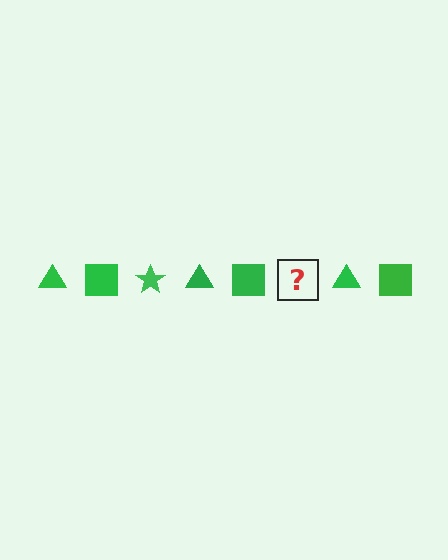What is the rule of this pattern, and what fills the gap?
The rule is that the pattern cycles through triangle, square, star shapes in green. The gap should be filled with a green star.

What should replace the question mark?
The question mark should be replaced with a green star.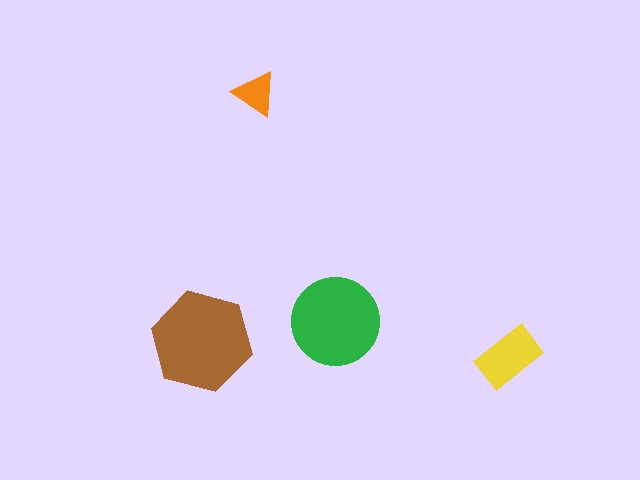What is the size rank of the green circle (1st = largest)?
2nd.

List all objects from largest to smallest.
The brown hexagon, the green circle, the yellow rectangle, the orange triangle.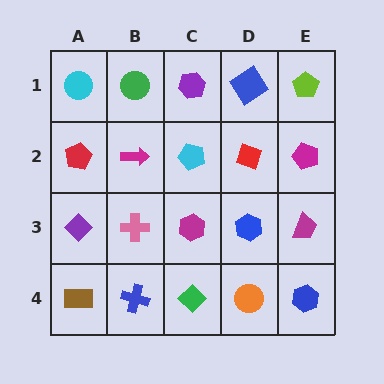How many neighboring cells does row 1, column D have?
3.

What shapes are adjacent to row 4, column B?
A pink cross (row 3, column B), a brown rectangle (row 4, column A), a green diamond (row 4, column C).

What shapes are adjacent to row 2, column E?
A lime pentagon (row 1, column E), a magenta trapezoid (row 3, column E), a red diamond (row 2, column D).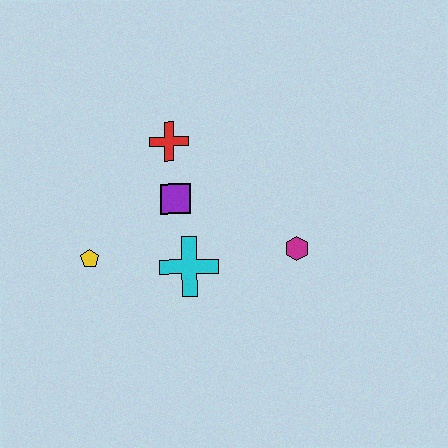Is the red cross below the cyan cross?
No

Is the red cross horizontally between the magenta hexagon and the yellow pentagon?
Yes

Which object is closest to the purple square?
The red cross is closest to the purple square.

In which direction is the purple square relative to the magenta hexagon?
The purple square is to the left of the magenta hexagon.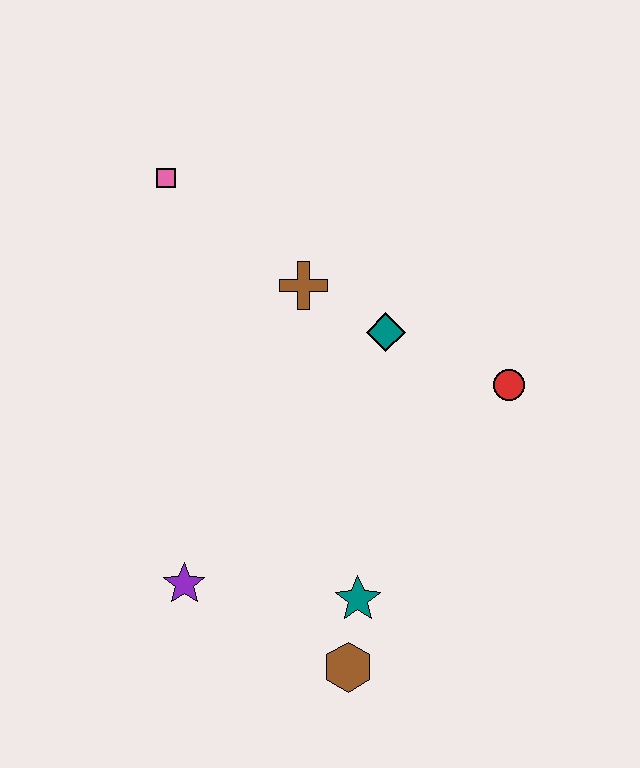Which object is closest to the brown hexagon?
The teal star is closest to the brown hexagon.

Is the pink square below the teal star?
No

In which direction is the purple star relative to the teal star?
The purple star is to the left of the teal star.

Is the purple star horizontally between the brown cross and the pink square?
Yes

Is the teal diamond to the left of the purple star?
No